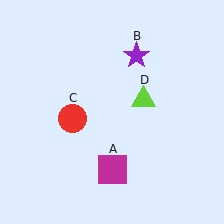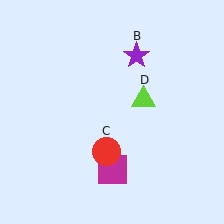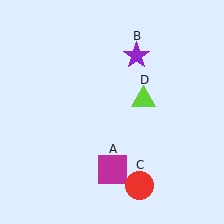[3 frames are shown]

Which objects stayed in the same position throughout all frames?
Magenta square (object A) and purple star (object B) and lime triangle (object D) remained stationary.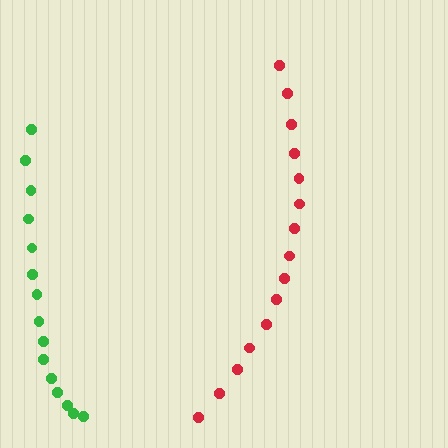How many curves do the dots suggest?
There are 2 distinct paths.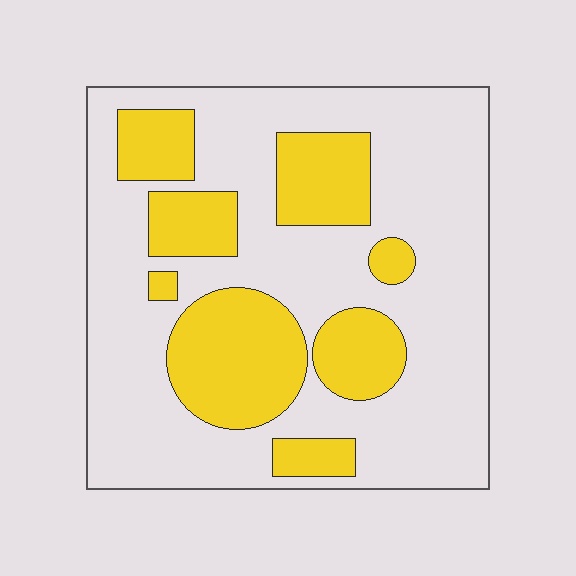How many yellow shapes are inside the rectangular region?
8.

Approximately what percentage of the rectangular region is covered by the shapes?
Approximately 30%.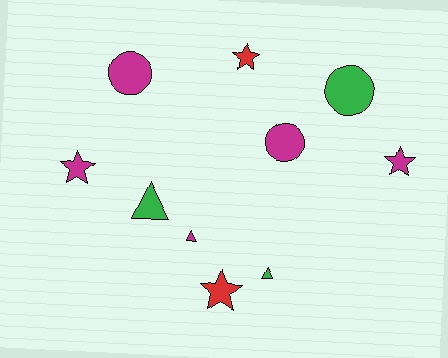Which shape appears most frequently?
Star, with 4 objects.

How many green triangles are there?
There are 2 green triangles.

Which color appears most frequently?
Magenta, with 5 objects.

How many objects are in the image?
There are 10 objects.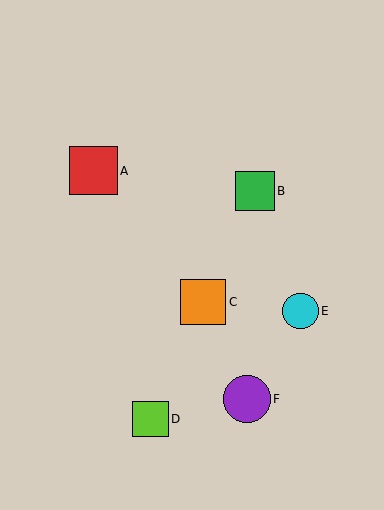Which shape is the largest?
The red square (labeled A) is the largest.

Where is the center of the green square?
The center of the green square is at (255, 191).